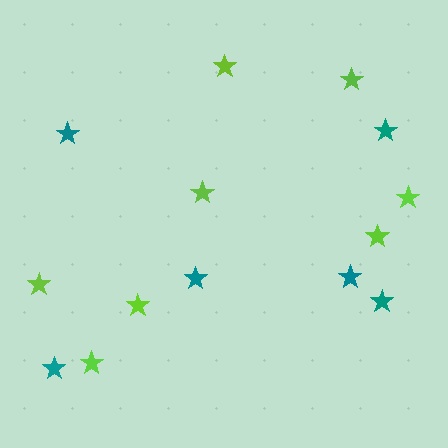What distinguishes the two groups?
There are 2 groups: one group of lime stars (8) and one group of teal stars (6).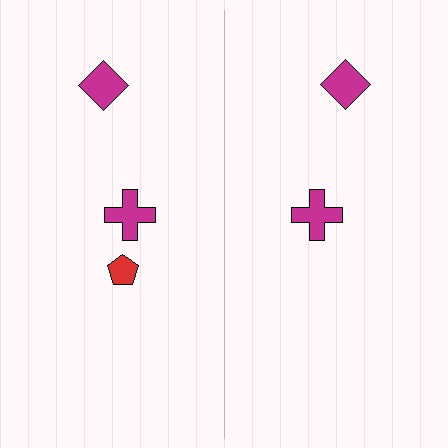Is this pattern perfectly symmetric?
No, the pattern is not perfectly symmetric. A red pentagon is missing from the right side.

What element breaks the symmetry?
A red pentagon is missing from the right side.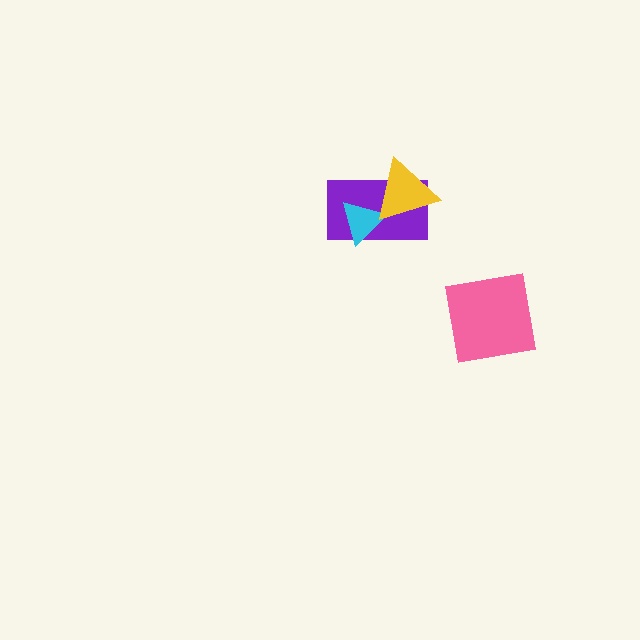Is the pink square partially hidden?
No, no other shape covers it.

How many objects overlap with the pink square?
0 objects overlap with the pink square.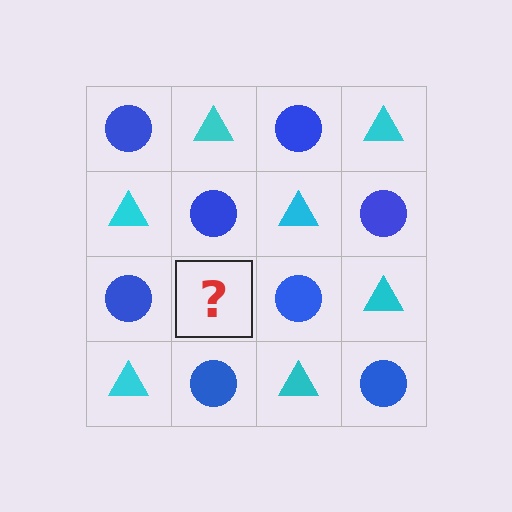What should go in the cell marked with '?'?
The missing cell should contain a cyan triangle.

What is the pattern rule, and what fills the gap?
The rule is that it alternates blue circle and cyan triangle in a checkerboard pattern. The gap should be filled with a cyan triangle.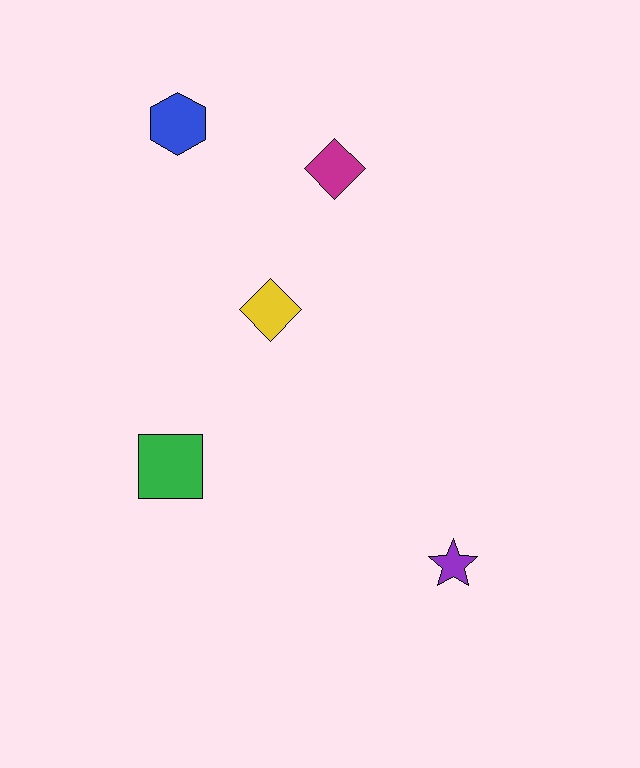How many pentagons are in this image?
There are no pentagons.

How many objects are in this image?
There are 5 objects.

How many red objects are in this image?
There are no red objects.